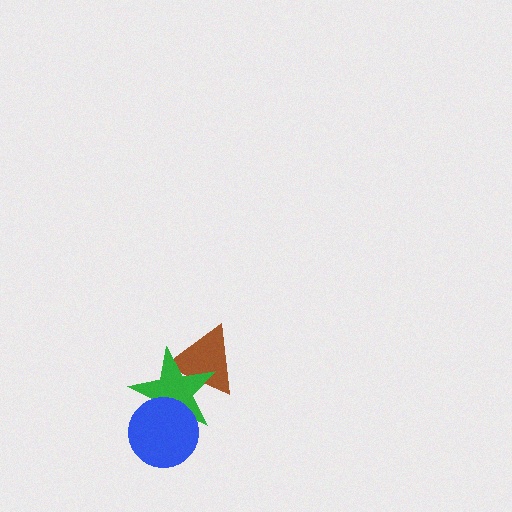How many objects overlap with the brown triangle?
1 object overlaps with the brown triangle.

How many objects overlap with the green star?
2 objects overlap with the green star.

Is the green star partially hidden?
Yes, it is partially covered by another shape.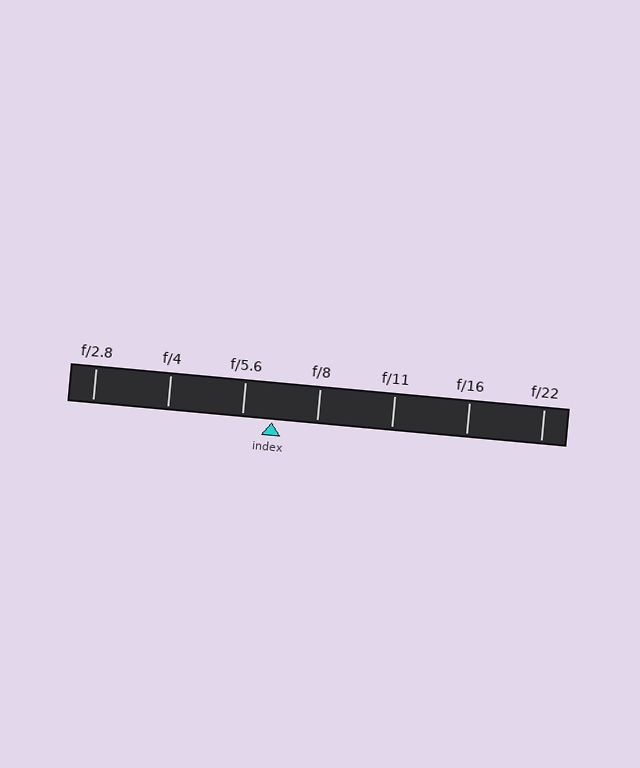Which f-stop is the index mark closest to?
The index mark is closest to f/5.6.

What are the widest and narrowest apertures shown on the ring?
The widest aperture shown is f/2.8 and the narrowest is f/22.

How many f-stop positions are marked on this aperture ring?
There are 7 f-stop positions marked.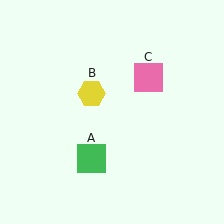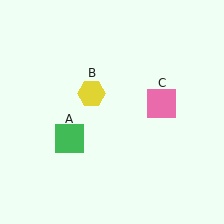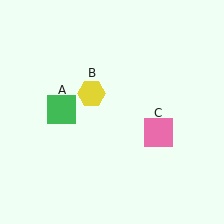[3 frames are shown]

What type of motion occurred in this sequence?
The green square (object A), pink square (object C) rotated clockwise around the center of the scene.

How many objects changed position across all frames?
2 objects changed position: green square (object A), pink square (object C).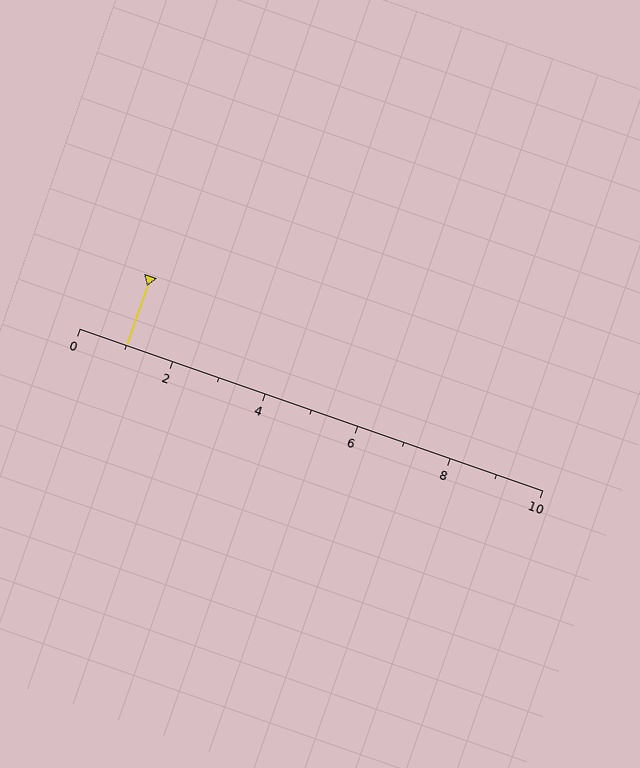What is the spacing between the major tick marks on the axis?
The major ticks are spaced 2 apart.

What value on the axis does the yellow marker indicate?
The marker indicates approximately 1.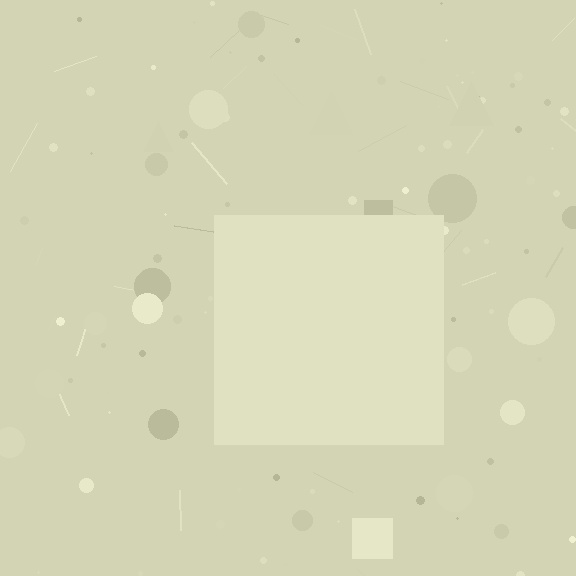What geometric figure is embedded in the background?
A square is embedded in the background.